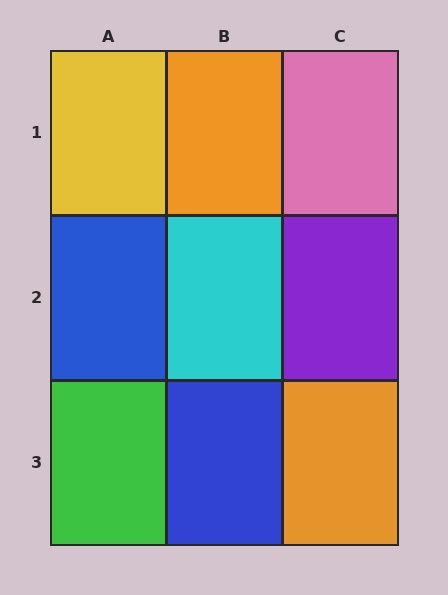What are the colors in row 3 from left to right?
Green, blue, orange.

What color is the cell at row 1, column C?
Pink.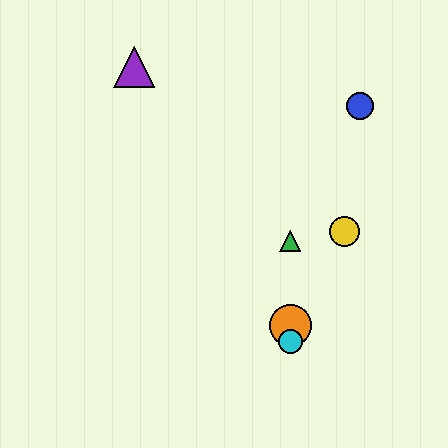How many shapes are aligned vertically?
4 shapes (the red circle, the green triangle, the orange circle, the cyan circle) are aligned vertically.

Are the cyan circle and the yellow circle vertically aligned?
No, the cyan circle is at x≈290 and the yellow circle is at x≈345.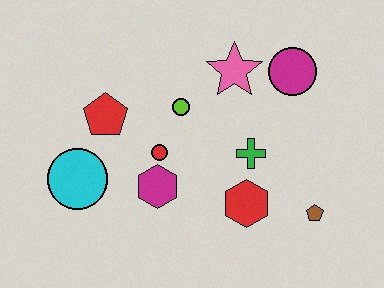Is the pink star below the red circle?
No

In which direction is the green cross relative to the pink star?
The green cross is below the pink star.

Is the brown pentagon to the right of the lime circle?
Yes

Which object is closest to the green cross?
The red hexagon is closest to the green cross.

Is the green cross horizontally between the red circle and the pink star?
No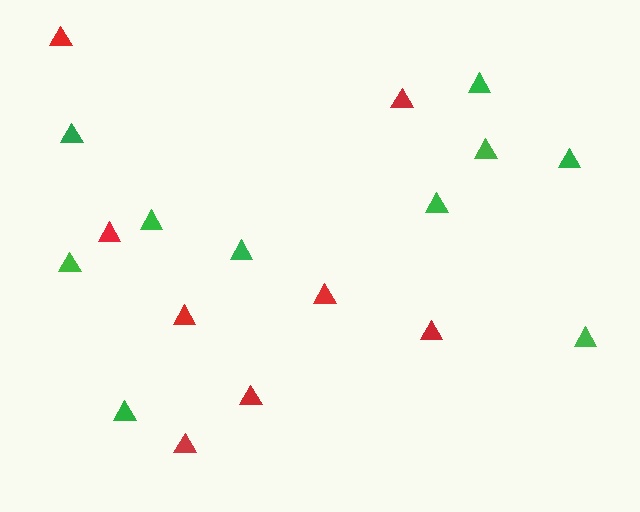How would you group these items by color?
There are 2 groups: one group of red triangles (8) and one group of green triangles (10).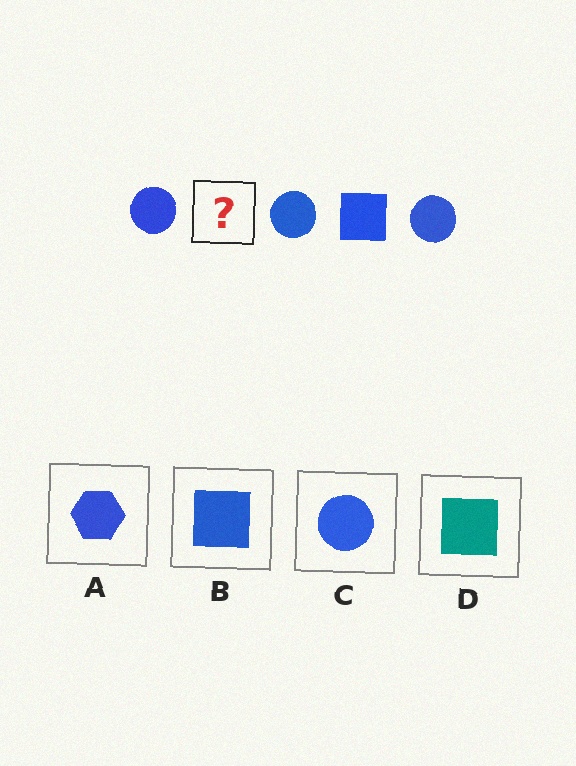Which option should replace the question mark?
Option B.